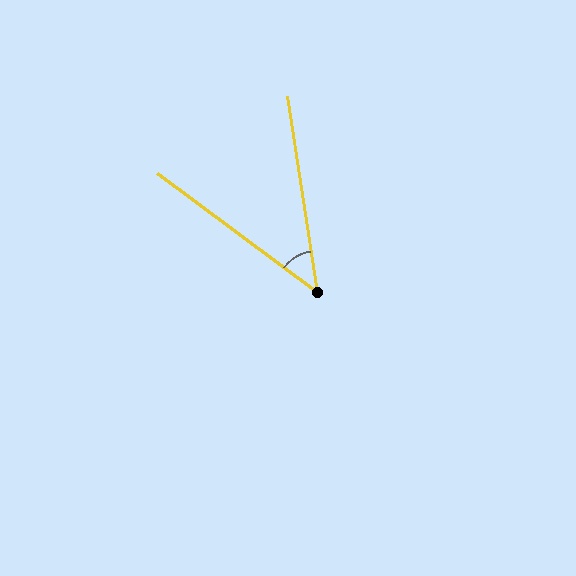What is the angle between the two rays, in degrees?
Approximately 45 degrees.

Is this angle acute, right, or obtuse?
It is acute.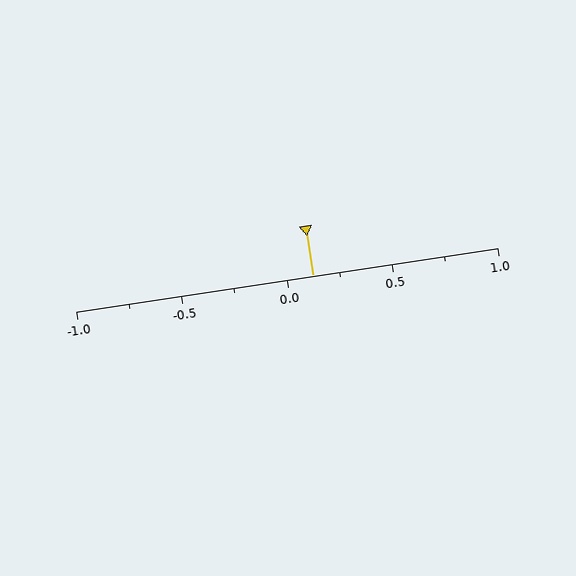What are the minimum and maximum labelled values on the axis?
The axis runs from -1.0 to 1.0.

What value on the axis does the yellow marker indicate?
The marker indicates approximately 0.12.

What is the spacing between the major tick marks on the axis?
The major ticks are spaced 0.5 apart.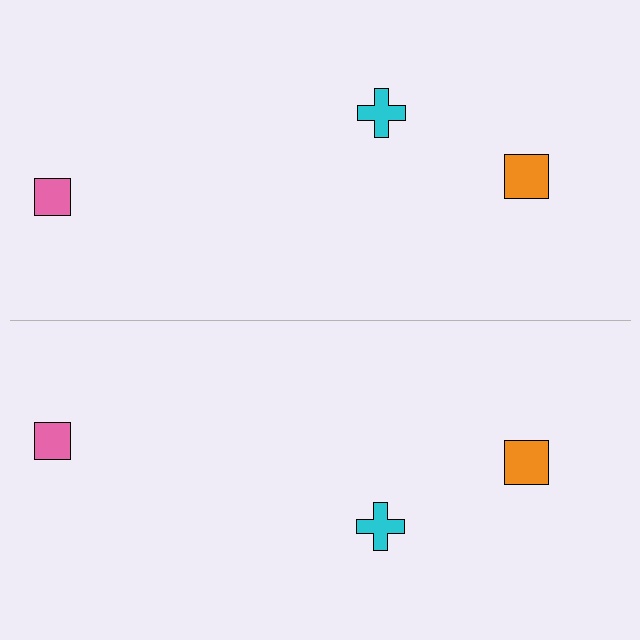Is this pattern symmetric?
Yes, this pattern has bilateral (reflection) symmetry.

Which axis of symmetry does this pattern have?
The pattern has a horizontal axis of symmetry running through the center of the image.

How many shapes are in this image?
There are 6 shapes in this image.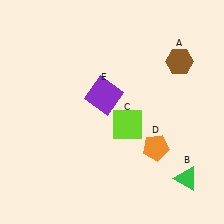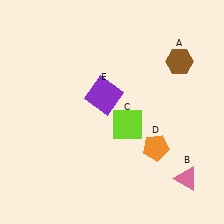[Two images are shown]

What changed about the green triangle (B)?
In Image 1, B is green. In Image 2, it changed to pink.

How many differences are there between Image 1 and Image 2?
There is 1 difference between the two images.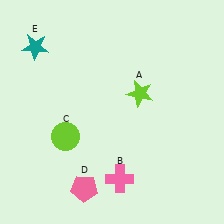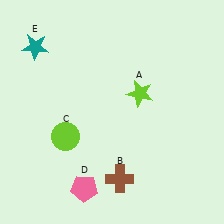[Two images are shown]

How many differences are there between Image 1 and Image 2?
There is 1 difference between the two images.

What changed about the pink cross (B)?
In Image 1, B is pink. In Image 2, it changed to brown.